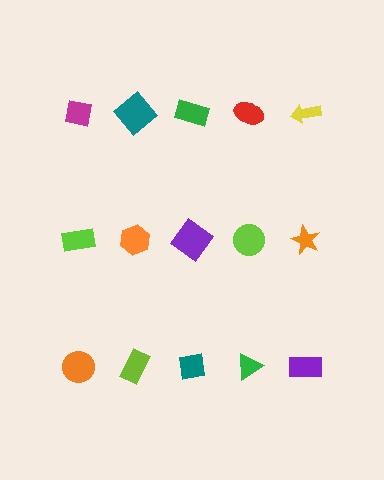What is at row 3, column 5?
A purple rectangle.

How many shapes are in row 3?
5 shapes.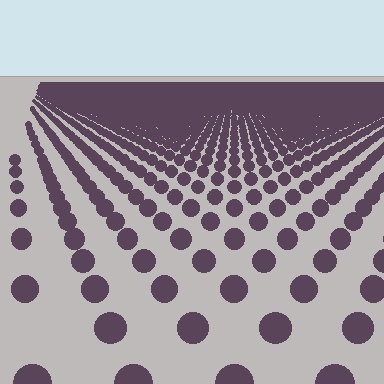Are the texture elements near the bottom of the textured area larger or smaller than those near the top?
Larger. Near the bottom, elements are closer to the viewer and appear at a bigger on-screen size.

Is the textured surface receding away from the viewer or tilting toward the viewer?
The surface is receding away from the viewer. Texture elements get smaller and denser toward the top.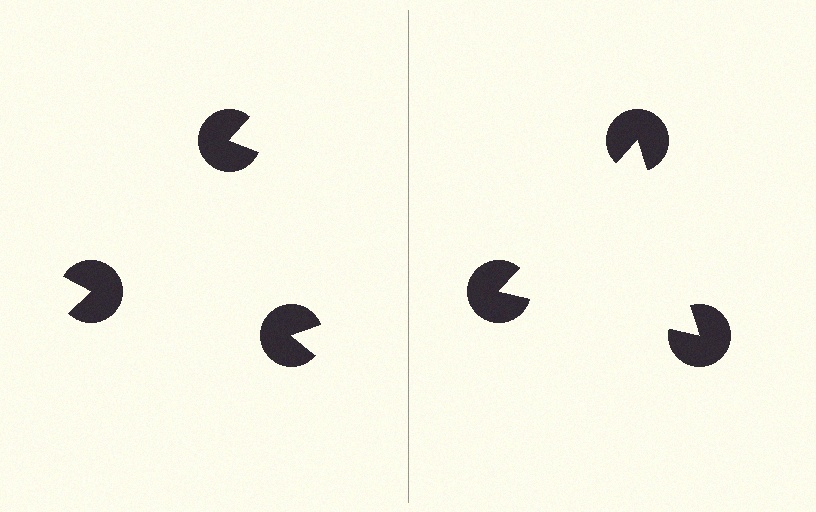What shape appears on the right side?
An illusory triangle.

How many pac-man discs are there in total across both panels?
6 — 3 on each side.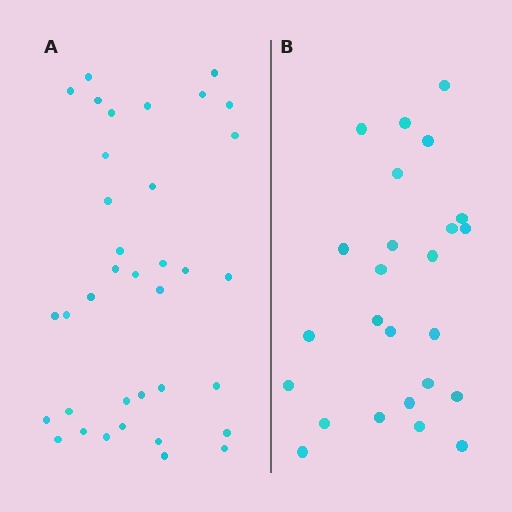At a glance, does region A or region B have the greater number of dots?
Region A (the left region) has more dots.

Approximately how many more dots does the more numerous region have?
Region A has roughly 12 or so more dots than region B.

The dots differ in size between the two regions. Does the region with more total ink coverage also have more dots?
No. Region B has more total ink coverage because its dots are larger, but region A actually contains more individual dots. Total area can be misleading — the number of items is what matters here.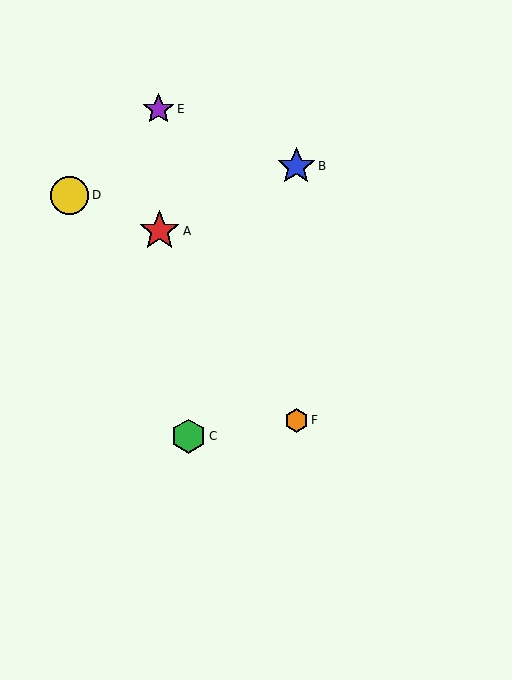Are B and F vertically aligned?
Yes, both are at x≈296.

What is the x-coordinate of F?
Object F is at x≈296.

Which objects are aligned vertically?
Objects B, F are aligned vertically.